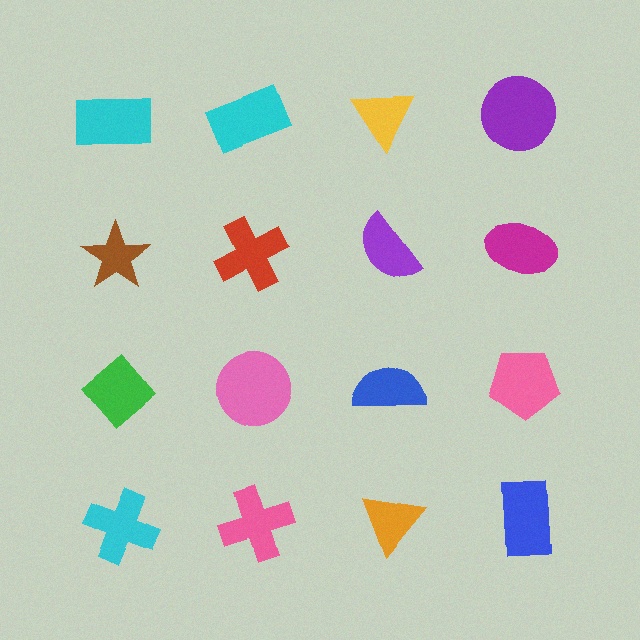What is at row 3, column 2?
A pink circle.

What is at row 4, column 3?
An orange triangle.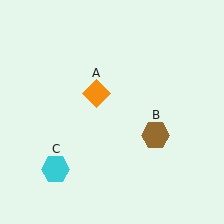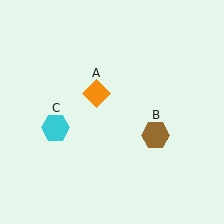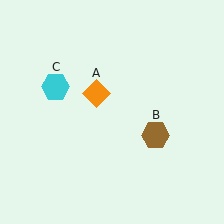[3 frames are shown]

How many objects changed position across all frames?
1 object changed position: cyan hexagon (object C).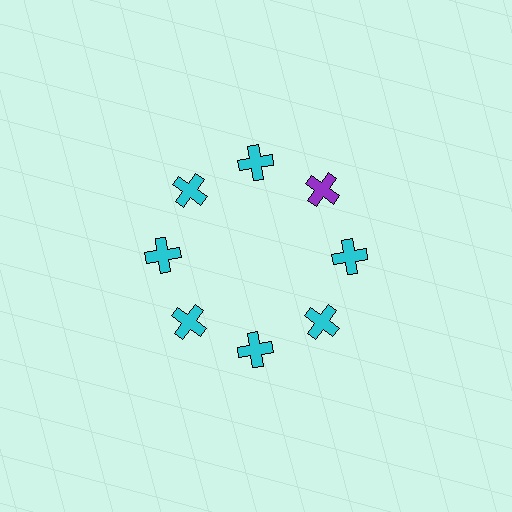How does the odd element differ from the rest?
It has a different color: purple instead of cyan.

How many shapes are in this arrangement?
There are 8 shapes arranged in a ring pattern.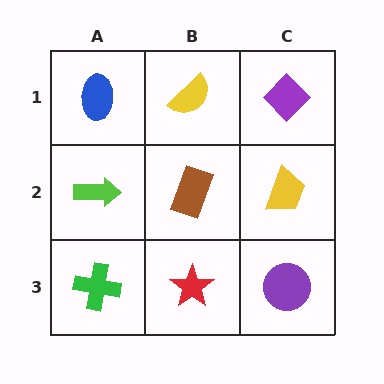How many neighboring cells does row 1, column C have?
2.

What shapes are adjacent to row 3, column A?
A lime arrow (row 2, column A), a red star (row 3, column B).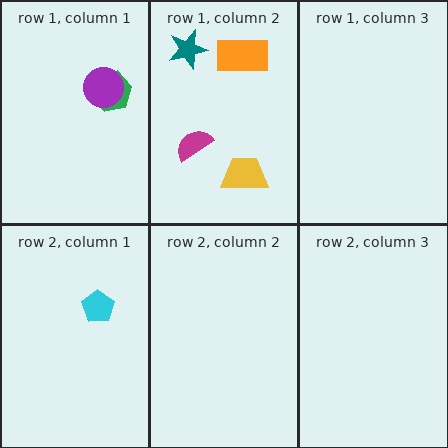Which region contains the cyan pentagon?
The row 2, column 1 region.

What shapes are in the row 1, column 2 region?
The yellow trapezoid, the magenta semicircle, the teal star, the orange rectangle.